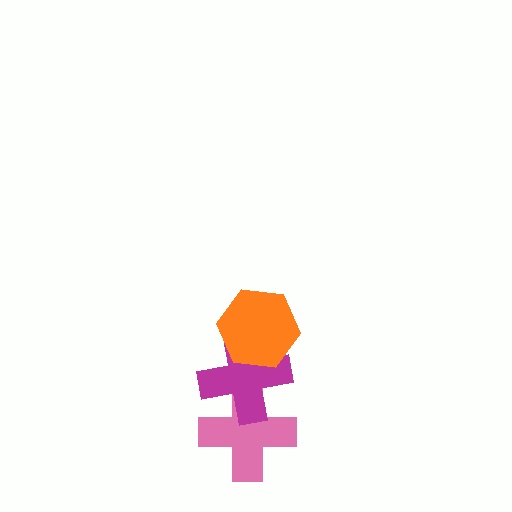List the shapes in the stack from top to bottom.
From top to bottom: the orange hexagon, the magenta cross, the pink cross.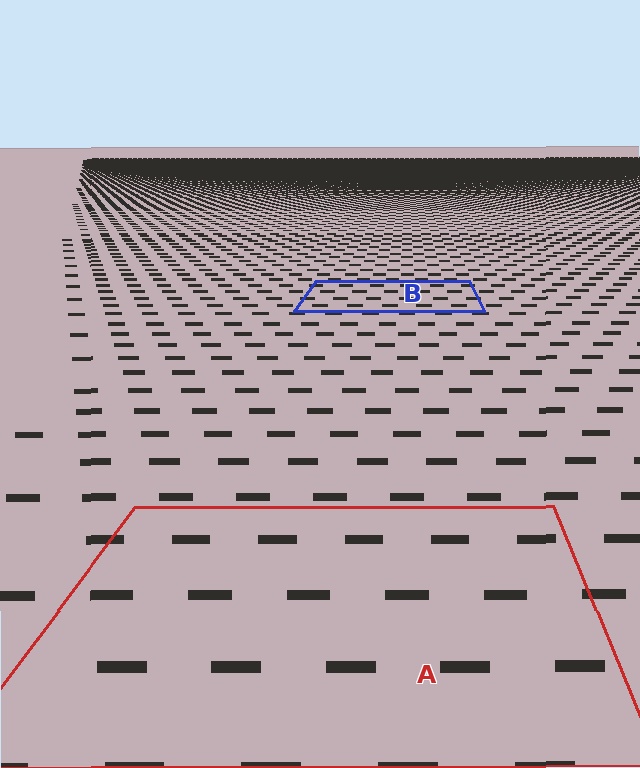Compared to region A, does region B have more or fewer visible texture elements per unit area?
Region B has more texture elements per unit area — they are packed more densely because it is farther away.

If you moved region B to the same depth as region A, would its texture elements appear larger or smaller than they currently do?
They would appear larger. At a closer depth, the same texture elements are projected at a bigger on-screen size.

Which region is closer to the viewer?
Region A is closer. The texture elements there are larger and more spread out.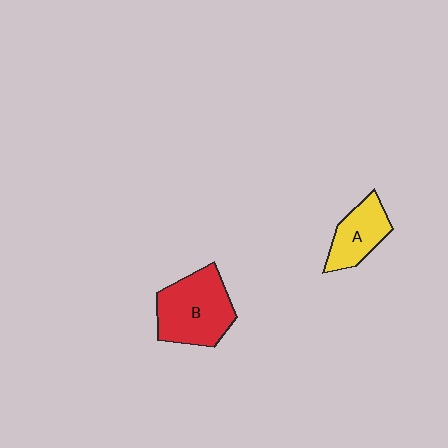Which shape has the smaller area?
Shape A (yellow).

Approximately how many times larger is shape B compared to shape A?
Approximately 1.6 times.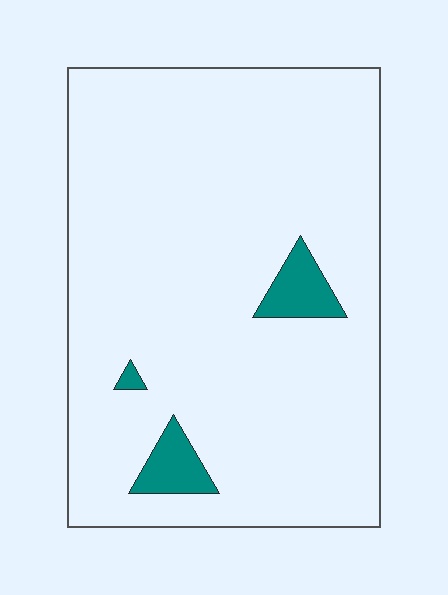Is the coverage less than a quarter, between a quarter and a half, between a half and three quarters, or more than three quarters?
Less than a quarter.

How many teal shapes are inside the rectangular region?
3.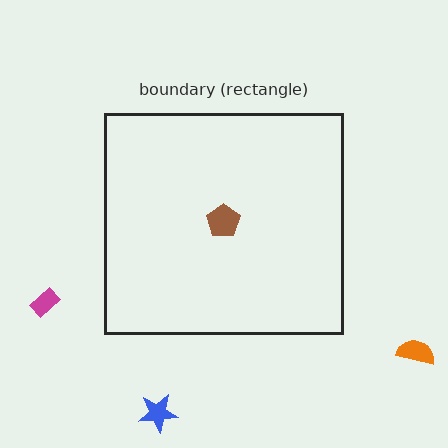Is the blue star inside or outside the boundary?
Outside.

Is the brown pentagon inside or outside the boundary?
Inside.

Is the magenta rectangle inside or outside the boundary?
Outside.